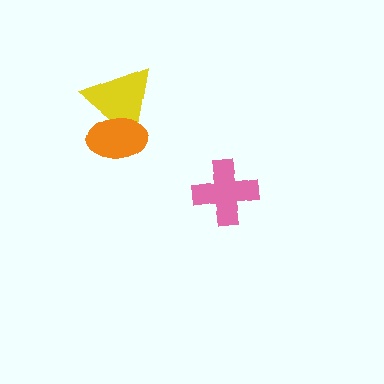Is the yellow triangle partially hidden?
Yes, it is partially covered by another shape.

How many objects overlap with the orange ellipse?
1 object overlaps with the orange ellipse.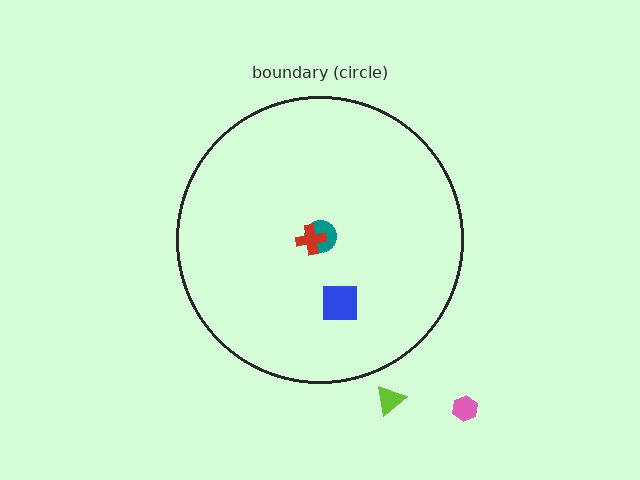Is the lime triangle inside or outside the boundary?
Outside.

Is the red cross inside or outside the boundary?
Inside.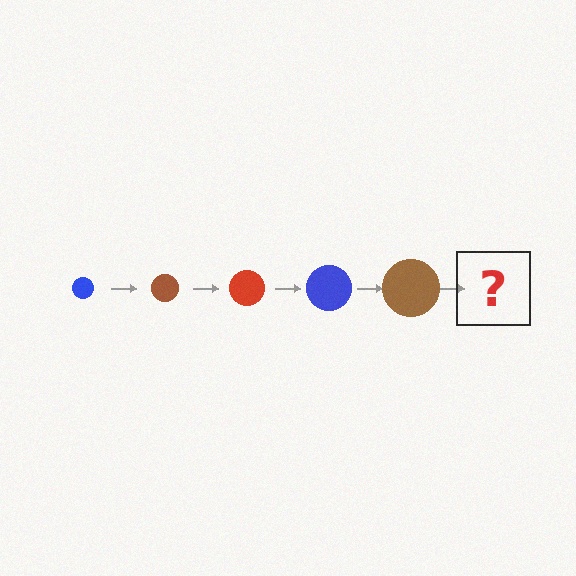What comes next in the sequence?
The next element should be a red circle, larger than the previous one.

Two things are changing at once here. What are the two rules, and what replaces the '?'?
The two rules are that the circle grows larger each step and the color cycles through blue, brown, and red. The '?' should be a red circle, larger than the previous one.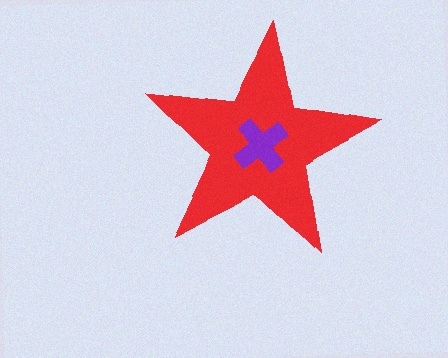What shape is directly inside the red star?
The purple cross.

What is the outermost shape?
The red star.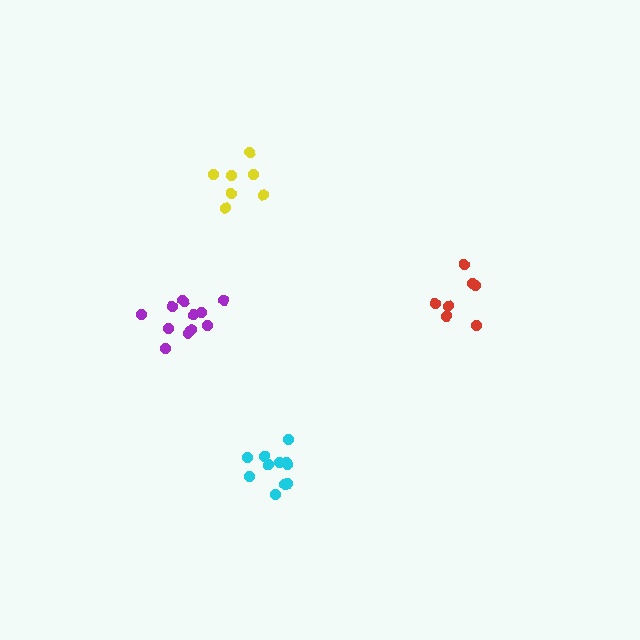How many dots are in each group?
Group 1: 7 dots, Group 2: 11 dots, Group 3: 12 dots, Group 4: 7 dots (37 total).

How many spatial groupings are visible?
There are 4 spatial groupings.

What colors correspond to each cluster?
The clusters are colored: red, cyan, purple, yellow.